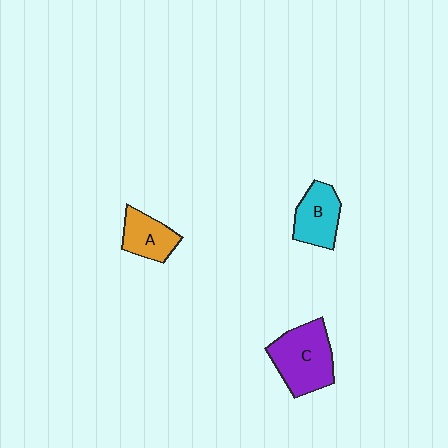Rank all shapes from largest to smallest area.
From largest to smallest: C (purple), B (cyan), A (orange).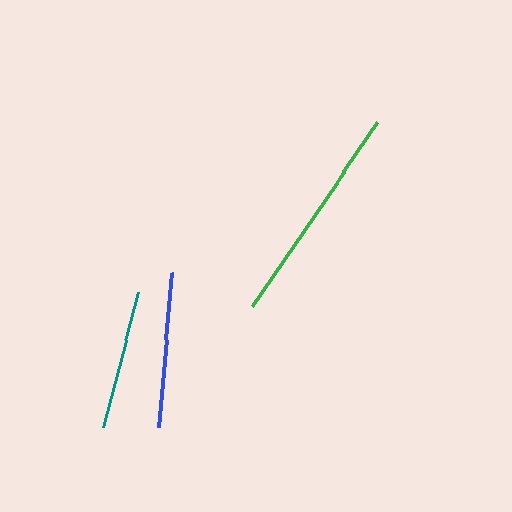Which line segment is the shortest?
The teal line is the shortest at approximately 140 pixels.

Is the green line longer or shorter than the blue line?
The green line is longer than the blue line.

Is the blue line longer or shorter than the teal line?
The blue line is longer than the teal line.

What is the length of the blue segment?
The blue segment is approximately 155 pixels long.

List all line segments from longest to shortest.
From longest to shortest: green, blue, teal.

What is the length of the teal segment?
The teal segment is approximately 140 pixels long.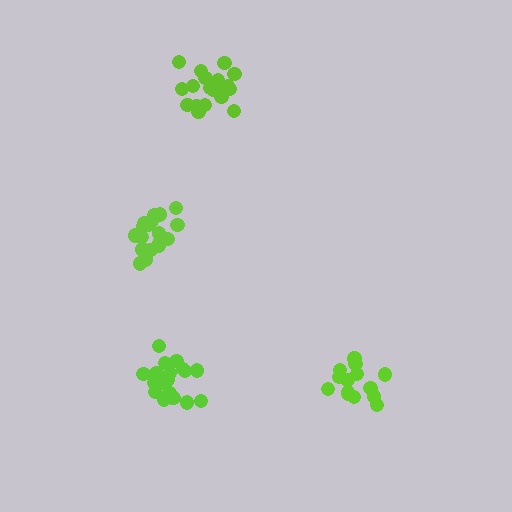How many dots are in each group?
Group 1: 20 dots, Group 2: 18 dots, Group 3: 21 dots, Group 4: 15 dots (74 total).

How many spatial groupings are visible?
There are 4 spatial groupings.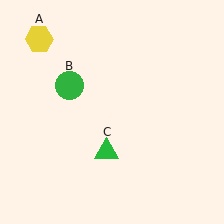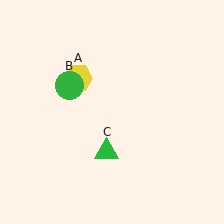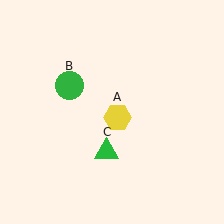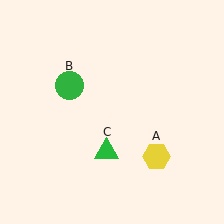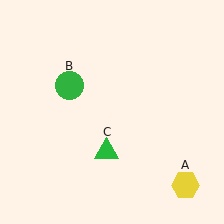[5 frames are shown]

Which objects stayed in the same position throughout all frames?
Green circle (object B) and green triangle (object C) remained stationary.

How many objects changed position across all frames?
1 object changed position: yellow hexagon (object A).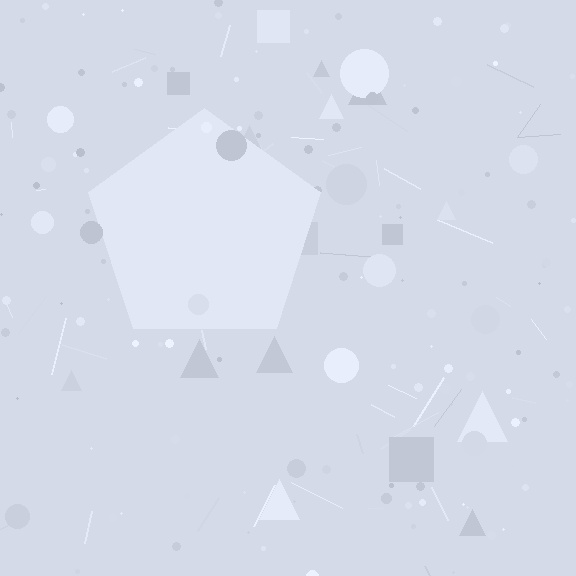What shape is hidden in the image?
A pentagon is hidden in the image.